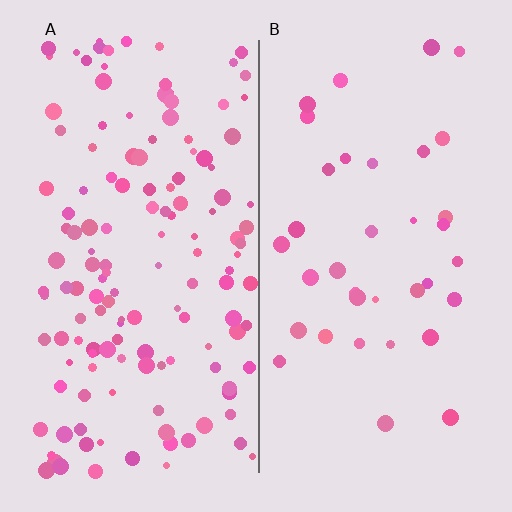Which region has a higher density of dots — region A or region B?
A (the left).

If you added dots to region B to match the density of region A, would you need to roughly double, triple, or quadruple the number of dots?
Approximately quadruple.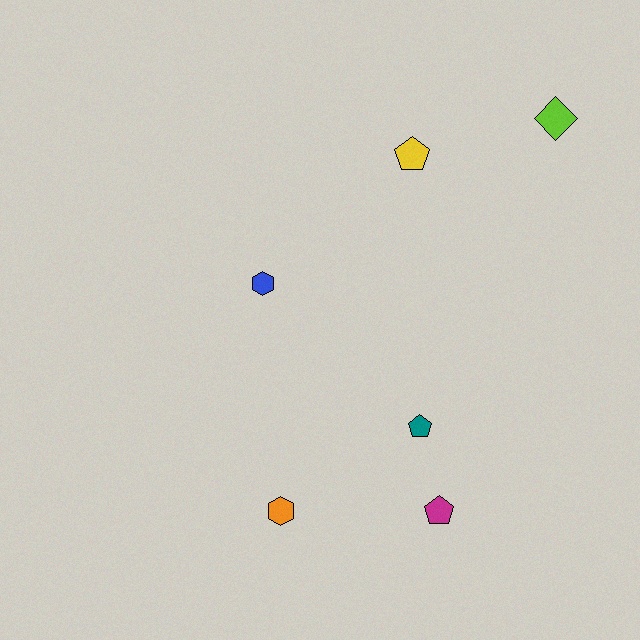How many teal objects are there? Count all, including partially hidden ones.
There is 1 teal object.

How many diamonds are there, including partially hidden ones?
There is 1 diamond.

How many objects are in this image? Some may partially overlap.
There are 6 objects.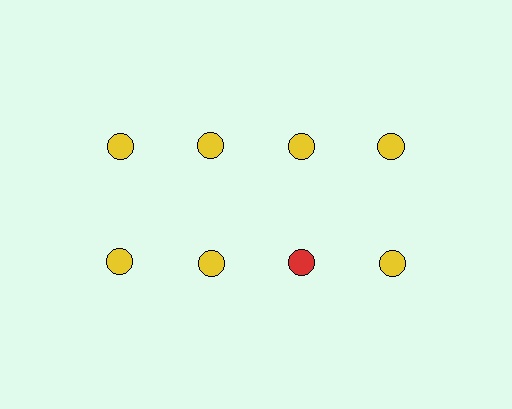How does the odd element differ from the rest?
It has a different color: red instead of yellow.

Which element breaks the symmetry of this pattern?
The red circle in the second row, center column breaks the symmetry. All other shapes are yellow circles.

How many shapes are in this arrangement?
There are 8 shapes arranged in a grid pattern.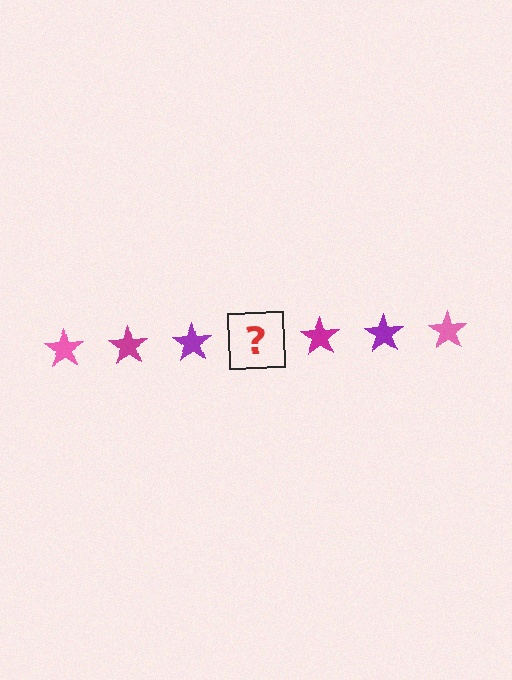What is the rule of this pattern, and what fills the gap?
The rule is that the pattern cycles through pink, magenta, purple stars. The gap should be filled with a pink star.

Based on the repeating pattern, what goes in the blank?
The blank should be a pink star.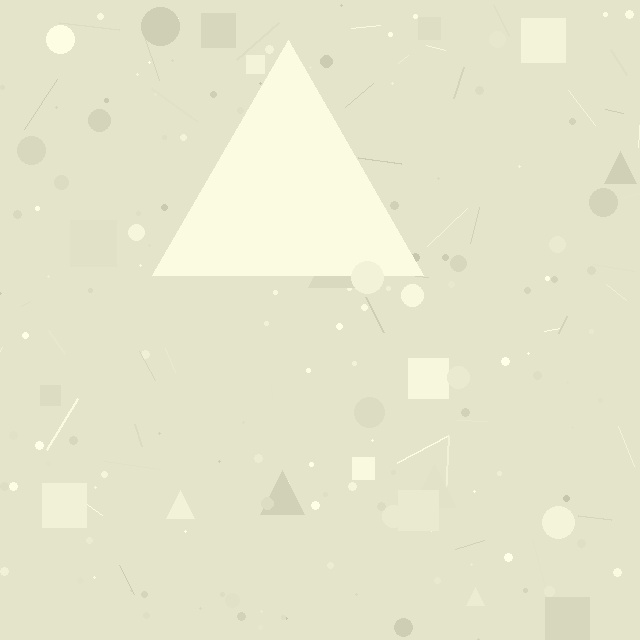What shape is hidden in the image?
A triangle is hidden in the image.